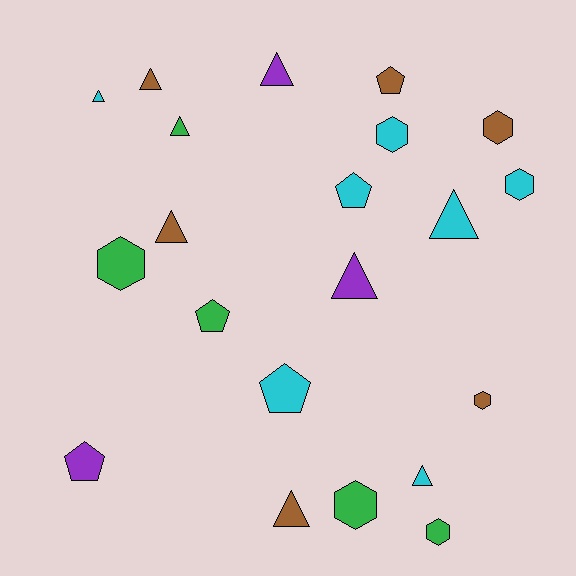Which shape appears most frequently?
Triangle, with 9 objects.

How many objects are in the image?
There are 21 objects.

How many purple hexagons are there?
There are no purple hexagons.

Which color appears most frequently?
Cyan, with 7 objects.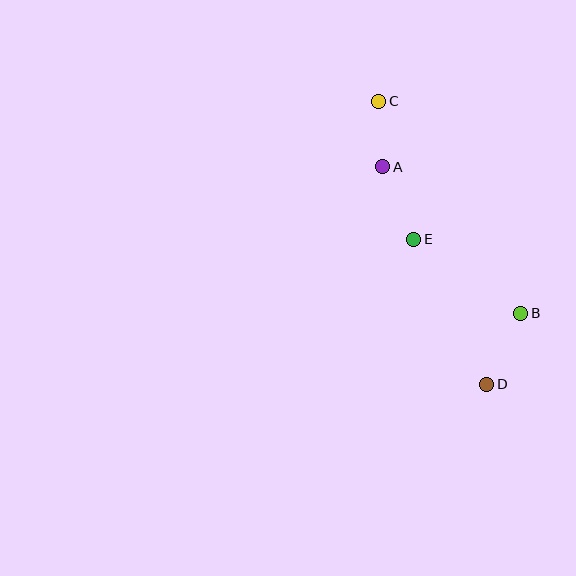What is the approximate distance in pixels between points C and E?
The distance between C and E is approximately 143 pixels.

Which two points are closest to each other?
Points A and C are closest to each other.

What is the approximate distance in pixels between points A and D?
The distance between A and D is approximately 242 pixels.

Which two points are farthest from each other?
Points C and D are farthest from each other.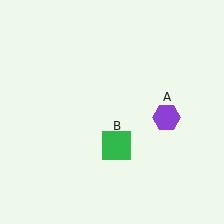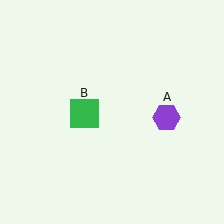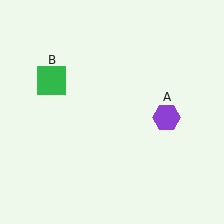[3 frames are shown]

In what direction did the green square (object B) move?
The green square (object B) moved up and to the left.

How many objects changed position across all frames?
1 object changed position: green square (object B).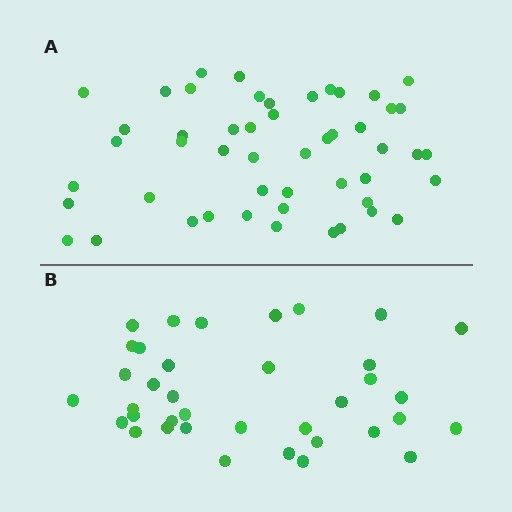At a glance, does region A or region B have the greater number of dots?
Region A (the top region) has more dots.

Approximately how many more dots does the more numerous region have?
Region A has approximately 15 more dots than region B.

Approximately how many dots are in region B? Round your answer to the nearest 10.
About 40 dots. (The exact count is 37, which rounds to 40.)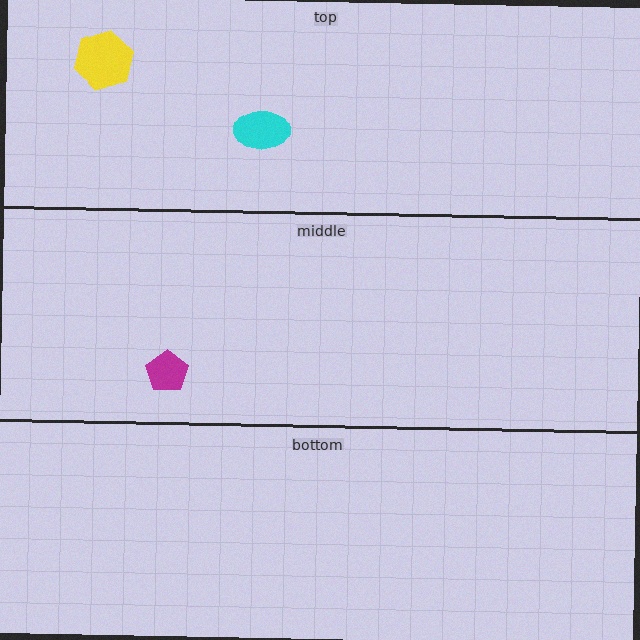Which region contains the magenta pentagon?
The middle region.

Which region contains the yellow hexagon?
The top region.